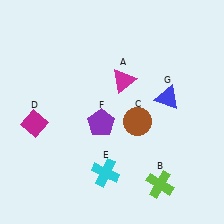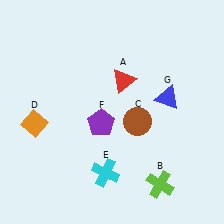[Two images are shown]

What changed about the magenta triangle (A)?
In Image 1, A is magenta. In Image 2, it changed to red.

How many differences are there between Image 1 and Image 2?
There are 2 differences between the two images.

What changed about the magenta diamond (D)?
In Image 1, D is magenta. In Image 2, it changed to orange.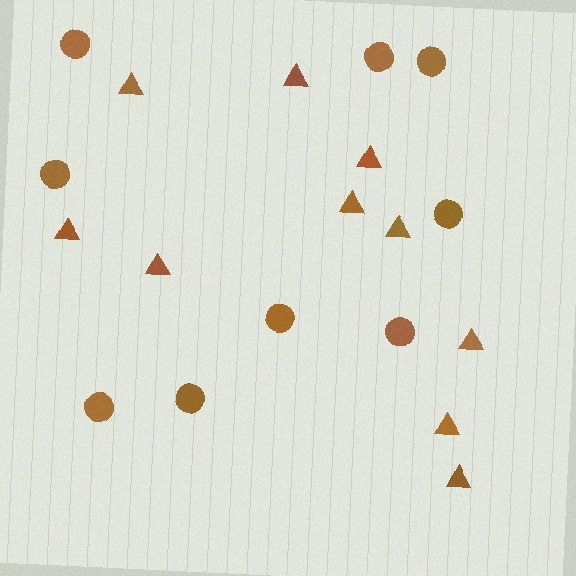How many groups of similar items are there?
There are 2 groups: one group of circles (9) and one group of triangles (10).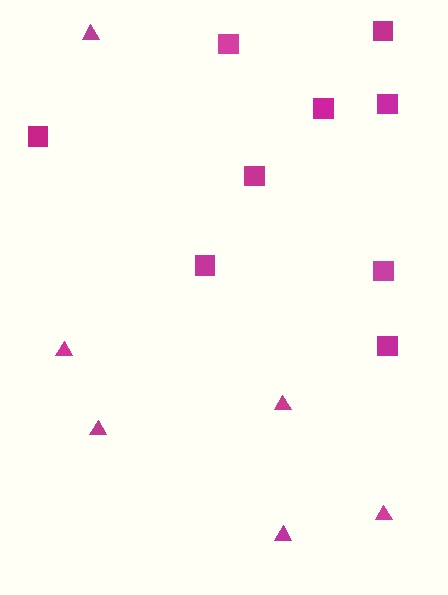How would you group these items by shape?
There are 2 groups: one group of squares (9) and one group of triangles (6).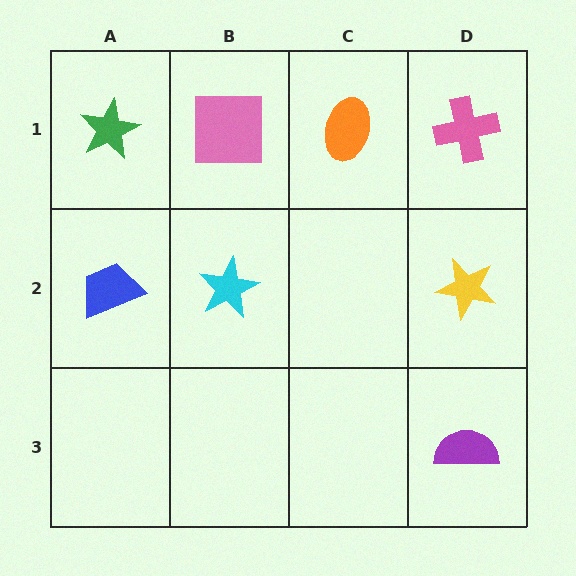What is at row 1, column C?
An orange ellipse.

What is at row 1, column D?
A pink cross.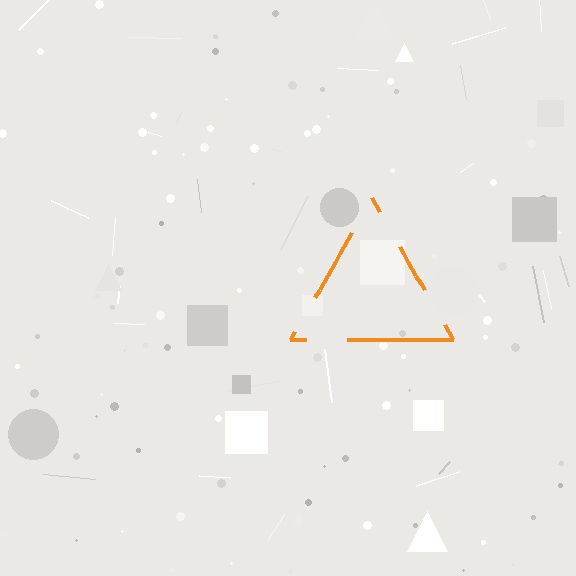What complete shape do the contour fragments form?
The contour fragments form a triangle.